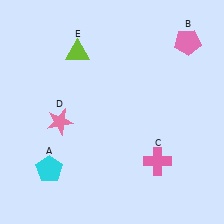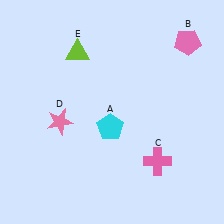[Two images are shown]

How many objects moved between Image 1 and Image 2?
1 object moved between the two images.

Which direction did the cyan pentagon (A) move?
The cyan pentagon (A) moved right.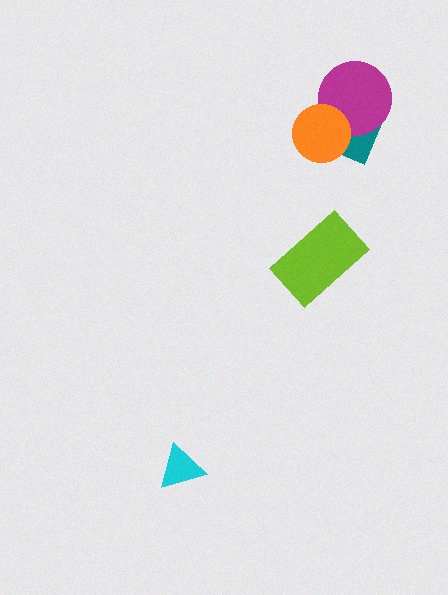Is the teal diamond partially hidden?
Yes, it is partially covered by another shape.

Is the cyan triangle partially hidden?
No, no other shape covers it.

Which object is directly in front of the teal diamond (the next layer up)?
The magenta circle is directly in front of the teal diamond.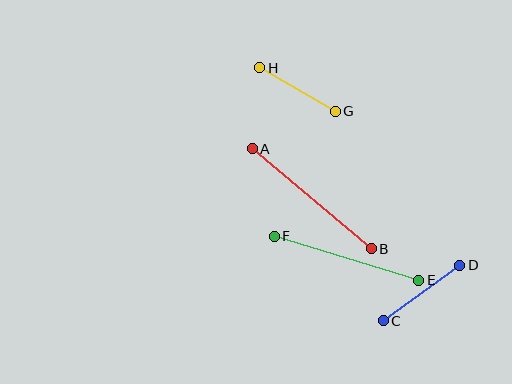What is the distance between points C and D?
The distance is approximately 94 pixels.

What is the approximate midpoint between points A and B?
The midpoint is at approximately (312, 199) pixels.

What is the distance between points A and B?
The distance is approximately 156 pixels.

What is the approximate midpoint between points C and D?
The midpoint is at approximately (422, 293) pixels.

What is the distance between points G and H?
The distance is approximately 87 pixels.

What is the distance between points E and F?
The distance is approximately 151 pixels.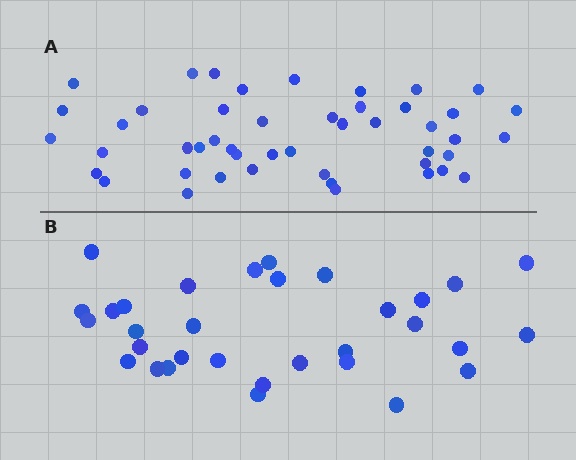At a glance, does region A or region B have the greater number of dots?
Region A (the top region) has more dots.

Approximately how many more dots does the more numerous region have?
Region A has approximately 15 more dots than region B.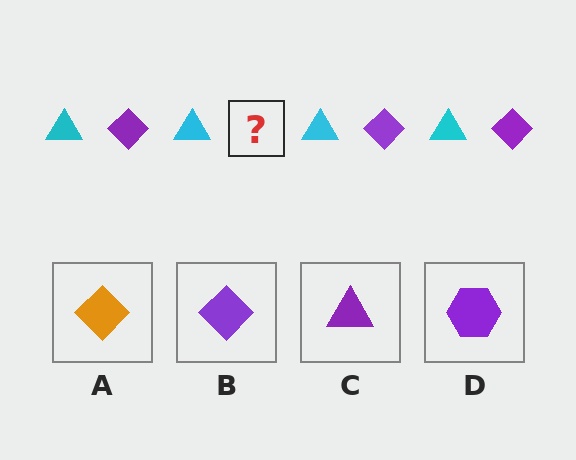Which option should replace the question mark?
Option B.